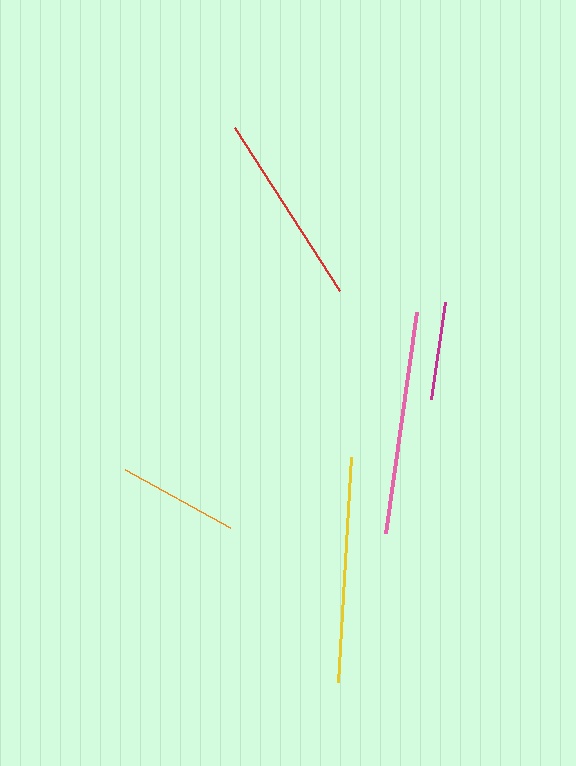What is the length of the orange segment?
The orange segment is approximately 121 pixels long.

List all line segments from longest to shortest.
From longest to shortest: yellow, pink, red, orange, magenta.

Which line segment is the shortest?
The magenta line is the shortest at approximately 98 pixels.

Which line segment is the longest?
The yellow line is the longest at approximately 226 pixels.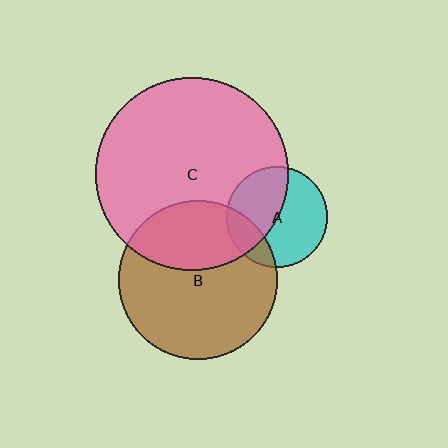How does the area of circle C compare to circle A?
Approximately 3.7 times.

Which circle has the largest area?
Circle C (pink).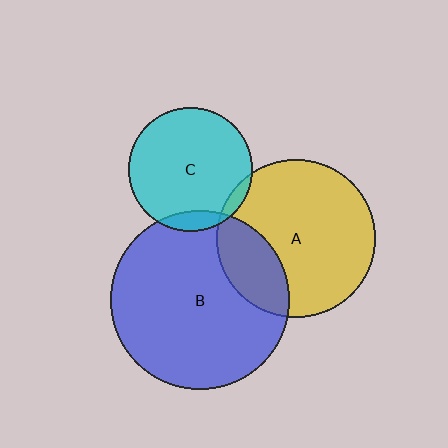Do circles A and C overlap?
Yes.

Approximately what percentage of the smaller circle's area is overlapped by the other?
Approximately 5%.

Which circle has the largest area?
Circle B (blue).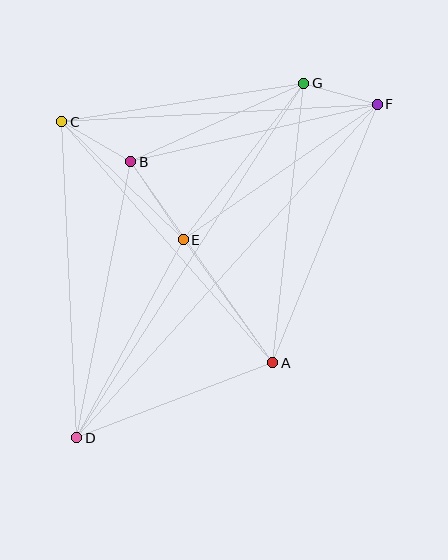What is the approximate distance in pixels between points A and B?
The distance between A and B is approximately 246 pixels.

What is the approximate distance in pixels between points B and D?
The distance between B and D is approximately 281 pixels.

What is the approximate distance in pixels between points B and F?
The distance between B and F is approximately 253 pixels.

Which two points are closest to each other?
Points F and G are closest to each other.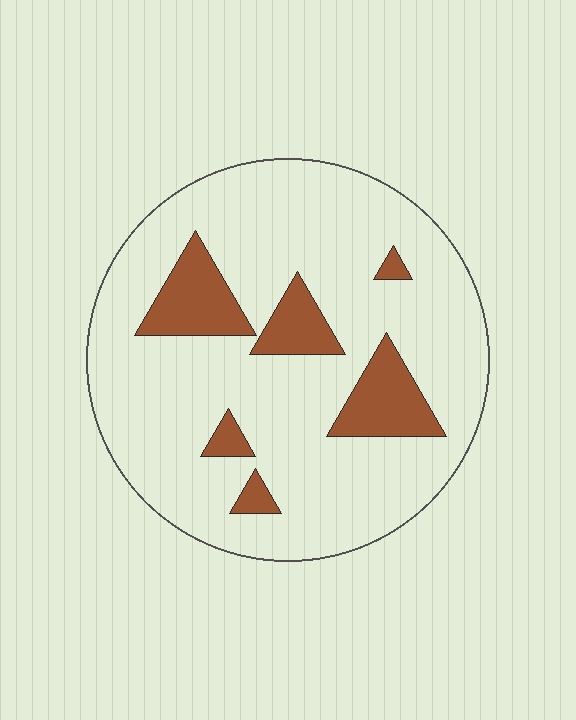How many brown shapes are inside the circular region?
6.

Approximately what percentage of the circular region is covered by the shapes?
Approximately 15%.